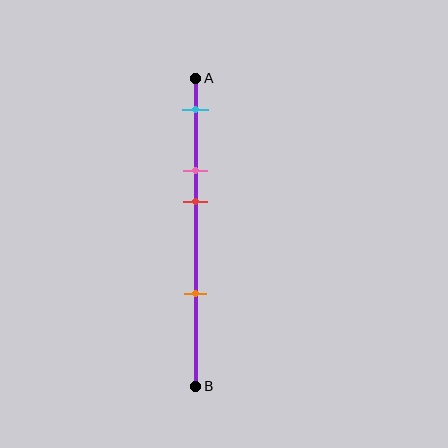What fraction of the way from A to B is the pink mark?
The pink mark is approximately 30% (0.3) of the way from A to B.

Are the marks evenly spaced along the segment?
No, the marks are not evenly spaced.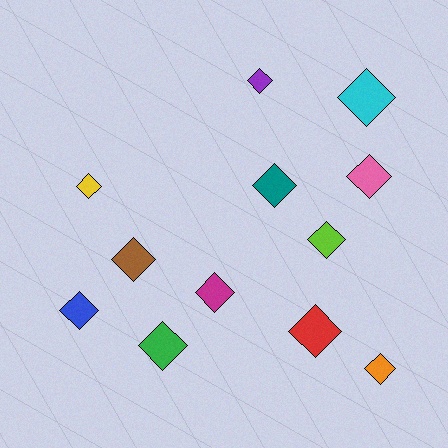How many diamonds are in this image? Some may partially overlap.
There are 12 diamonds.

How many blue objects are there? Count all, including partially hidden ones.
There is 1 blue object.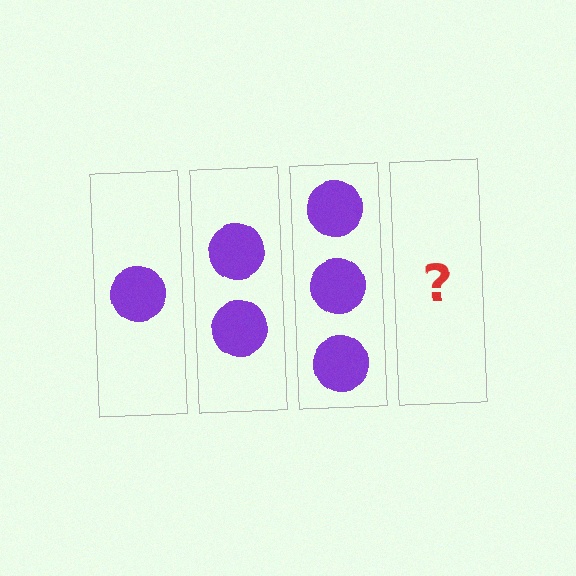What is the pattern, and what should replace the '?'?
The pattern is that each step adds one more circle. The '?' should be 4 circles.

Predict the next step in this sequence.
The next step is 4 circles.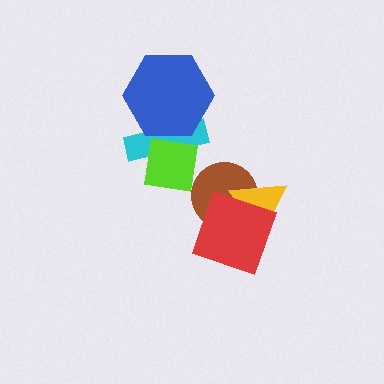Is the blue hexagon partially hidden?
No, no other shape covers it.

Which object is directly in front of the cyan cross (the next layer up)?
The lime square is directly in front of the cyan cross.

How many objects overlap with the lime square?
2 objects overlap with the lime square.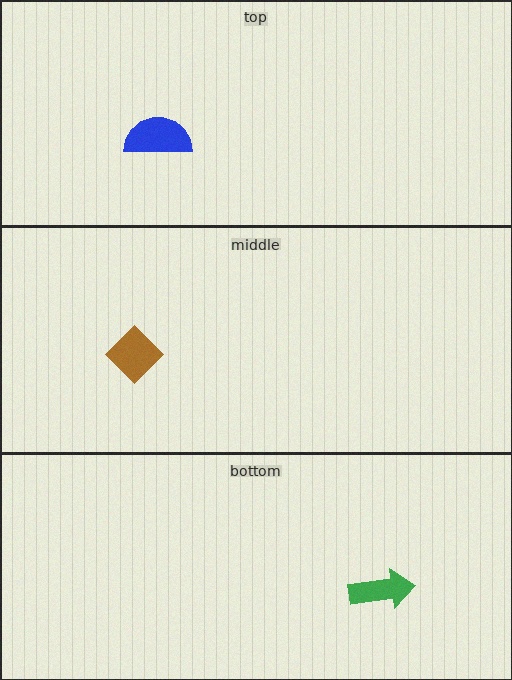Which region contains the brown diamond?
The middle region.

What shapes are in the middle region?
The brown diamond.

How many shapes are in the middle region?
1.